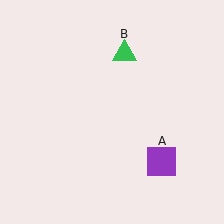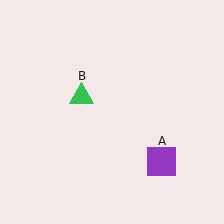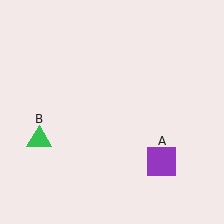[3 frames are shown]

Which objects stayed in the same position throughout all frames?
Purple square (object A) remained stationary.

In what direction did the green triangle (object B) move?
The green triangle (object B) moved down and to the left.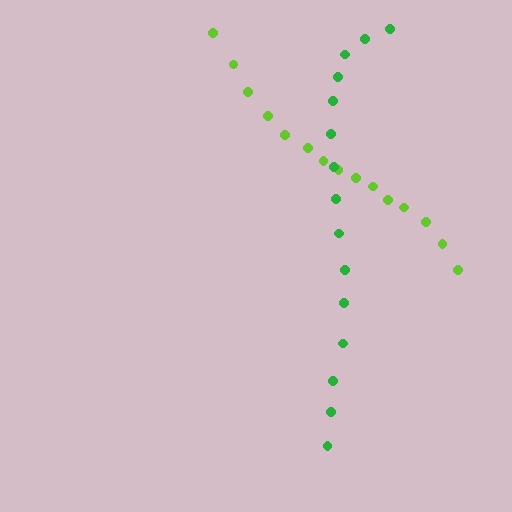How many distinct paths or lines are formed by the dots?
There are 2 distinct paths.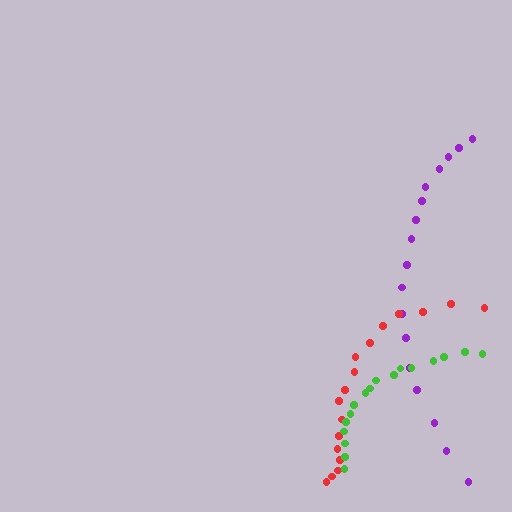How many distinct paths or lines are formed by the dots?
There are 3 distinct paths.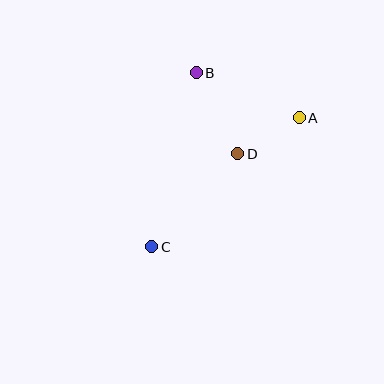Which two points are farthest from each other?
Points A and C are farthest from each other.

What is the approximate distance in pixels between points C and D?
The distance between C and D is approximately 127 pixels.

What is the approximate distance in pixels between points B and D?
The distance between B and D is approximately 91 pixels.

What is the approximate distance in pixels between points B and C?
The distance between B and C is approximately 180 pixels.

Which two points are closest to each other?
Points A and D are closest to each other.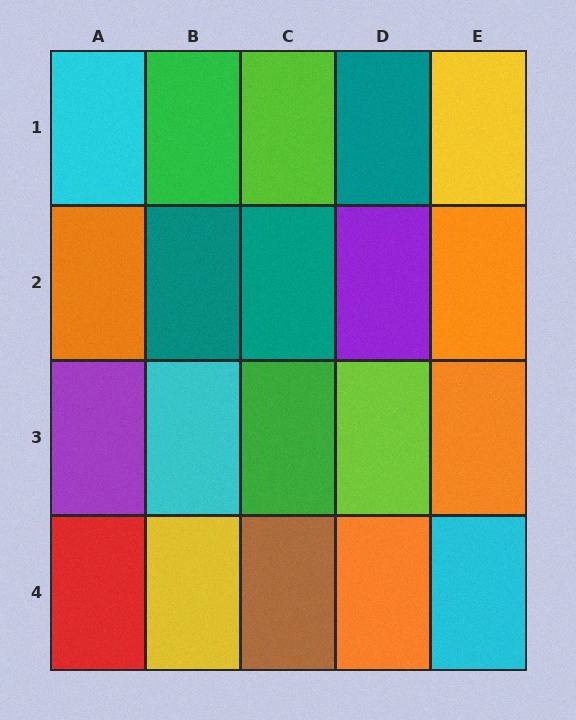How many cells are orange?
4 cells are orange.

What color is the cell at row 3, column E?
Orange.